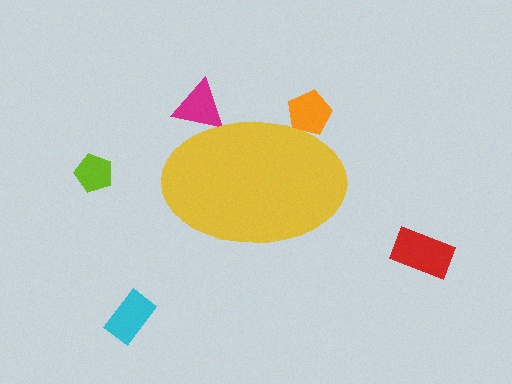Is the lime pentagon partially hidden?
No, the lime pentagon is fully visible.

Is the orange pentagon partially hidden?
Yes, the orange pentagon is partially hidden behind the yellow ellipse.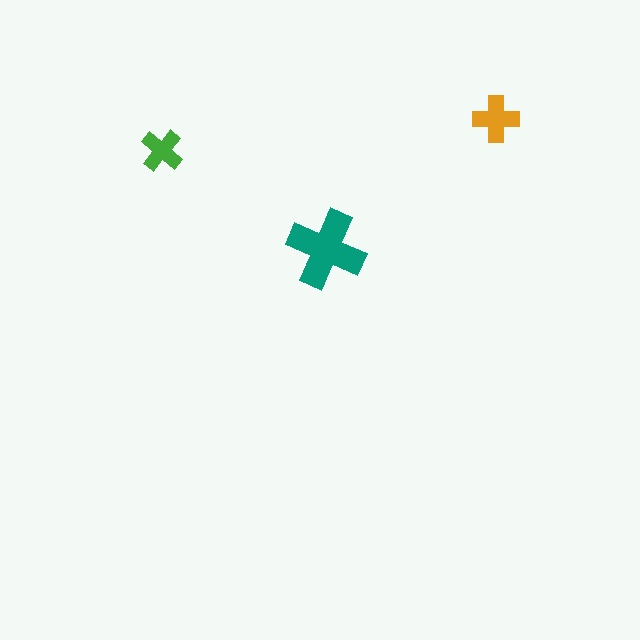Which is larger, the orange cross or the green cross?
The orange one.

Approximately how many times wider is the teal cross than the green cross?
About 2 times wider.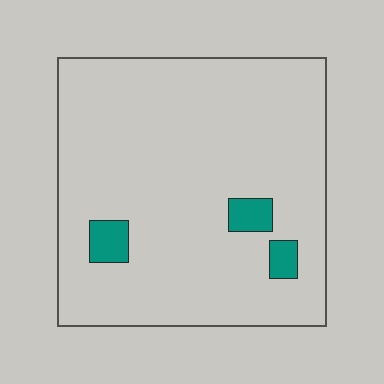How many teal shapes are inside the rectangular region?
3.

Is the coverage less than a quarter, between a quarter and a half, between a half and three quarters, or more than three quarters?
Less than a quarter.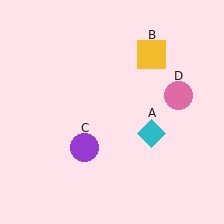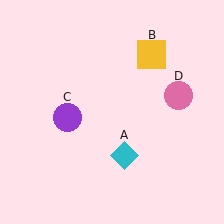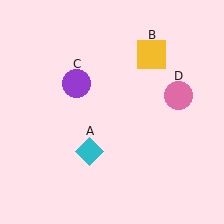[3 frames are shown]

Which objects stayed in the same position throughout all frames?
Yellow square (object B) and pink circle (object D) remained stationary.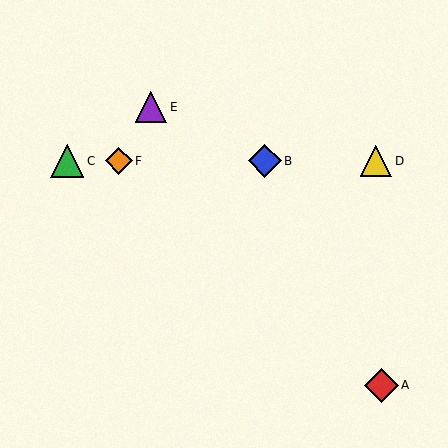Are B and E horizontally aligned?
No, B is at y≈161 and E is at y≈107.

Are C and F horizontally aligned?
Yes, both are at y≈161.